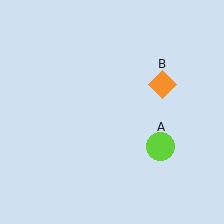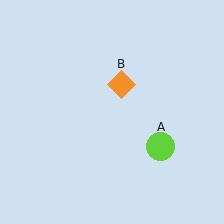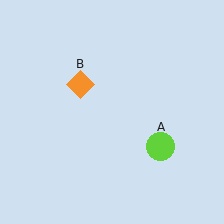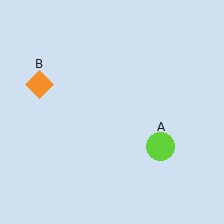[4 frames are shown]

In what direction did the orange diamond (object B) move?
The orange diamond (object B) moved left.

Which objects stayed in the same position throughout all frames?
Lime circle (object A) remained stationary.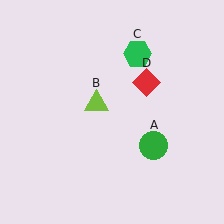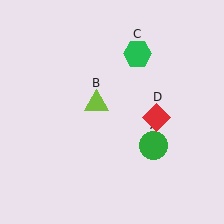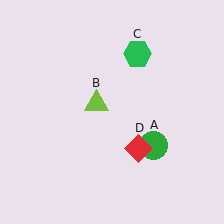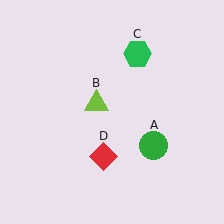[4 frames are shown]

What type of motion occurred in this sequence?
The red diamond (object D) rotated clockwise around the center of the scene.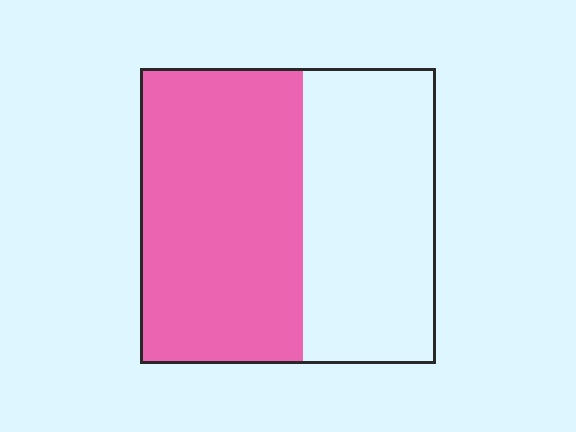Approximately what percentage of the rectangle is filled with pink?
Approximately 55%.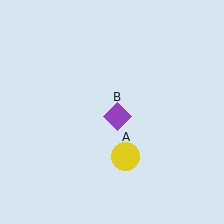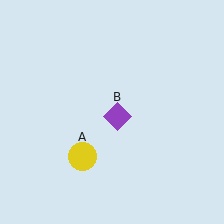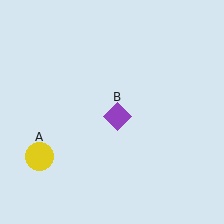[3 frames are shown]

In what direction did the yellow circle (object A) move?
The yellow circle (object A) moved left.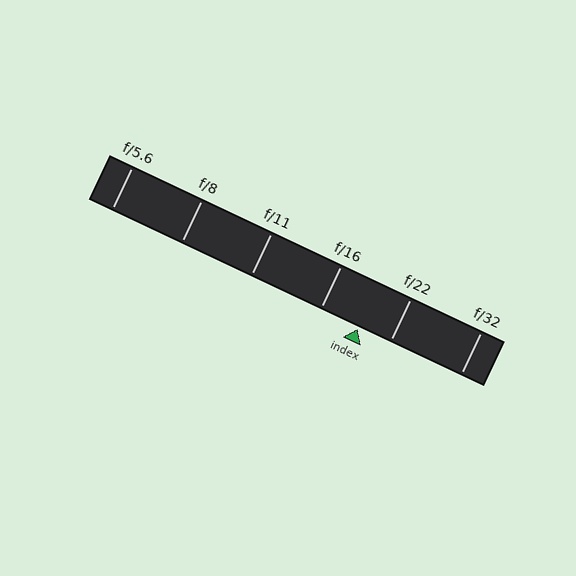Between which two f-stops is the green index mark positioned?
The index mark is between f/16 and f/22.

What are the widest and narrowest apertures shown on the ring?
The widest aperture shown is f/5.6 and the narrowest is f/32.